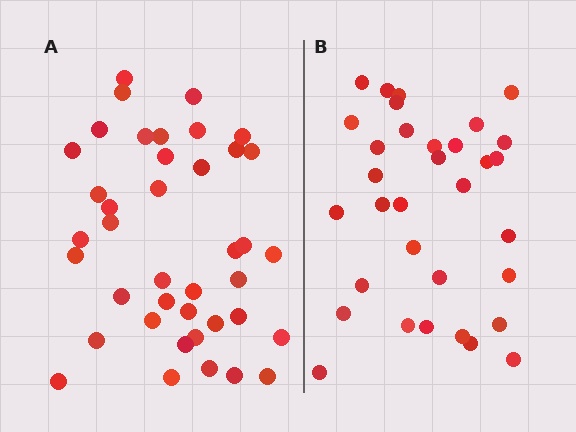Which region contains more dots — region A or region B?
Region A (the left region) has more dots.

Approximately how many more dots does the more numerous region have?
Region A has roughly 8 or so more dots than region B.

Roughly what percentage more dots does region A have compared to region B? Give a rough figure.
About 20% more.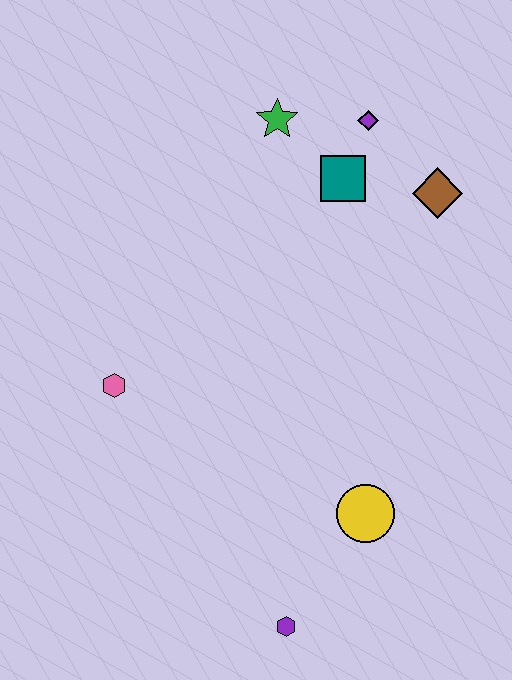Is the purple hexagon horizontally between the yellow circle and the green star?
Yes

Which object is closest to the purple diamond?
The teal square is closest to the purple diamond.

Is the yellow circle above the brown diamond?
No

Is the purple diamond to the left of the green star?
No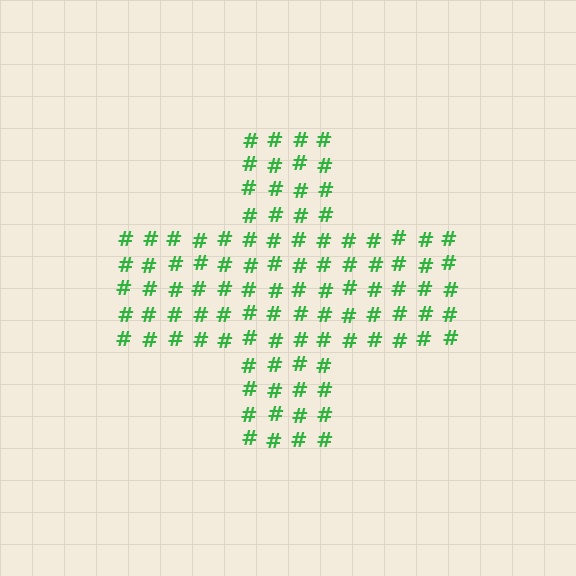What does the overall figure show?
The overall figure shows a cross.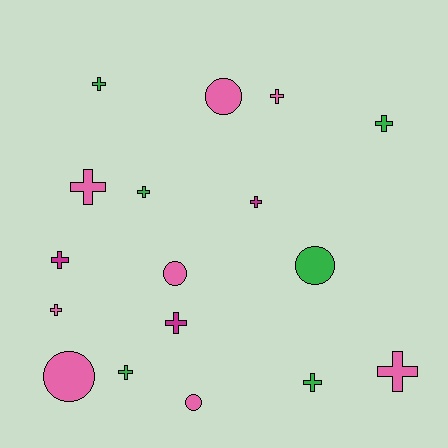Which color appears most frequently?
Pink, with 8 objects.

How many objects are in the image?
There are 17 objects.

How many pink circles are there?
There are 4 pink circles.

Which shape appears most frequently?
Cross, with 12 objects.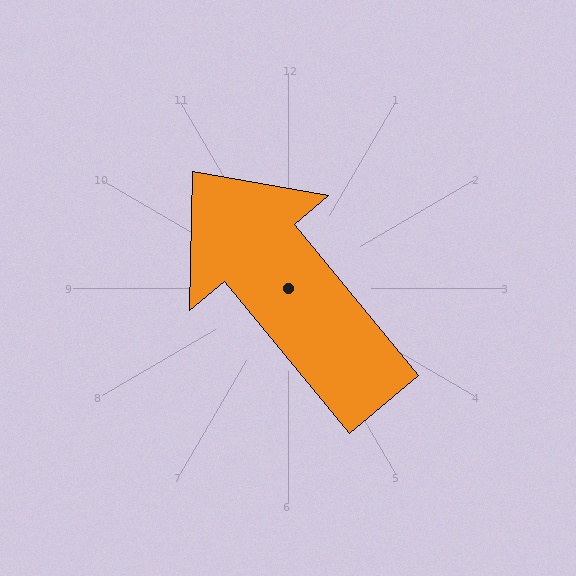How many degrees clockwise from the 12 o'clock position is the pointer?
Approximately 320 degrees.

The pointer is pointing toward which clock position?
Roughly 11 o'clock.